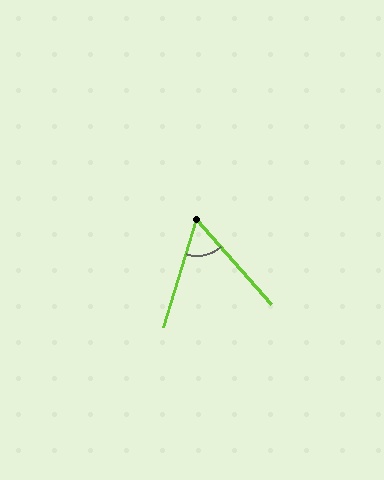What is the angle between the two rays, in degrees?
Approximately 59 degrees.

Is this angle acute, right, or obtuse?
It is acute.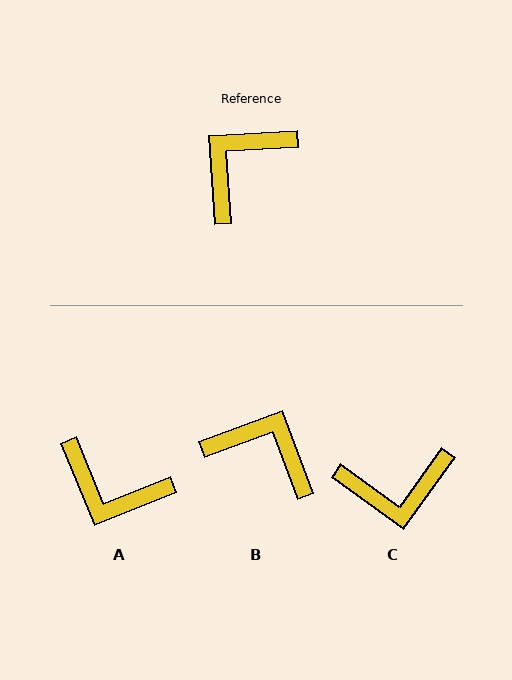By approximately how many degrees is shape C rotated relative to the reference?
Approximately 141 degrees counter-clockwise.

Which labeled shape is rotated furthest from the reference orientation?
C, about 141 degrees away.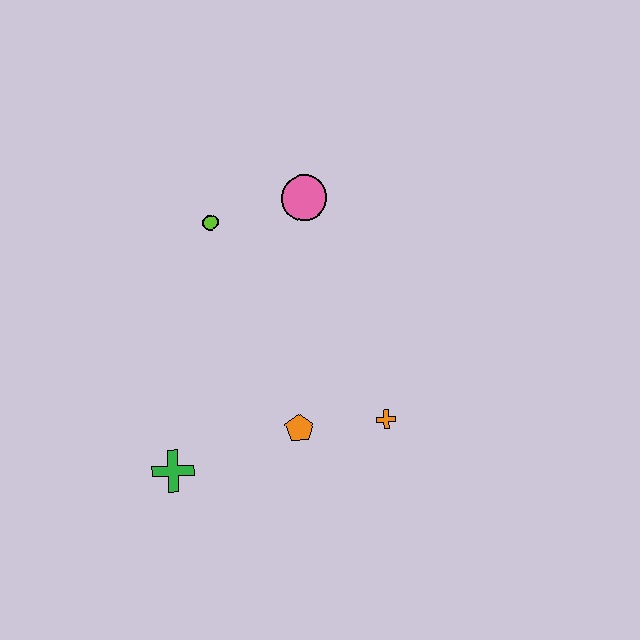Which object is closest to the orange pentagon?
The orange cross is closest to the orange pentagon.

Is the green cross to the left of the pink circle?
Yes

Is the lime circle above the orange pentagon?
Yes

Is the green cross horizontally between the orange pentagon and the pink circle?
No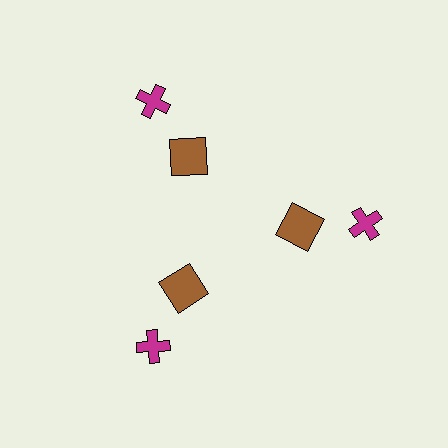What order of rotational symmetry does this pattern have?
This pattern has 3-fold rotational symmetry.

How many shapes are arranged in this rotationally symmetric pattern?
There are 6 shapes, arranged in 3 groups of 2.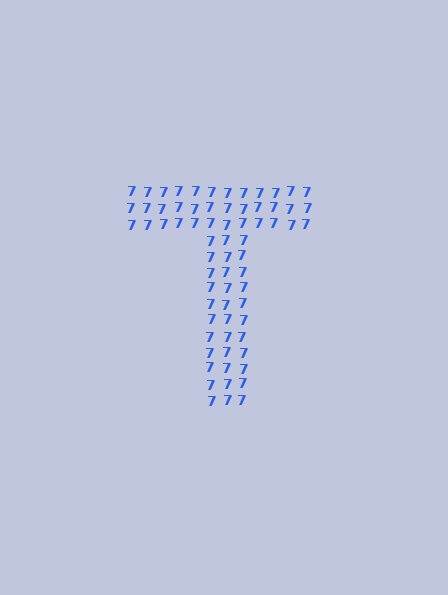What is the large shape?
The large shape is the letter T.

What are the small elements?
The small elements are digit 7's.